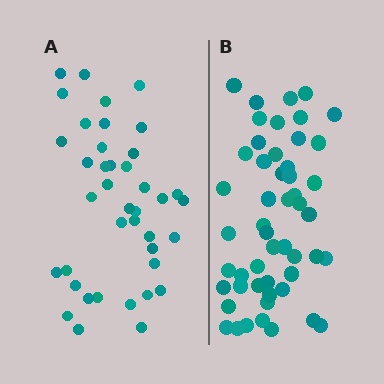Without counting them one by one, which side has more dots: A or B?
Region B (the right region) has more dots.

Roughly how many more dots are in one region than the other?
Region B has roughly 12 or so more dots than region A.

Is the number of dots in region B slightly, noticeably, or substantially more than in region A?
Region B has noticeably more, but not dramatically so. The ratio is roughly 1.3 to 1.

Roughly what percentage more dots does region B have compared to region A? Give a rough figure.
About 30% more.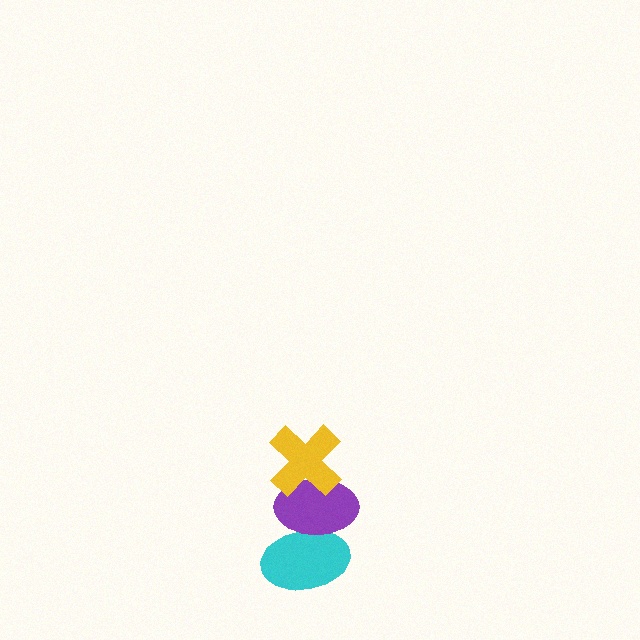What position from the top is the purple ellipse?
The purple ellipse is 2nd from the top.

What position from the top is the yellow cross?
The yellow cross is 1st from the top.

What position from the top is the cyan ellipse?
The cyan ellipse is 3rd from the top.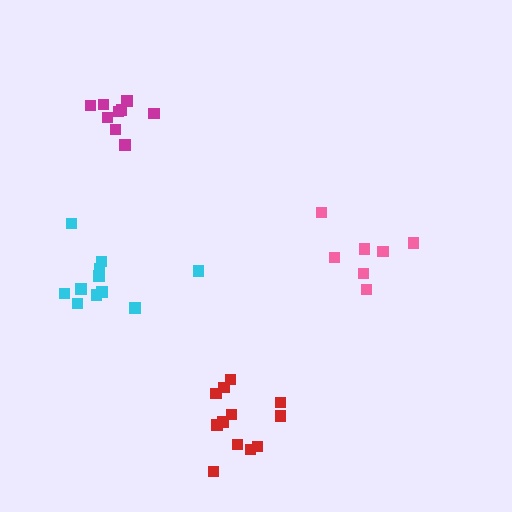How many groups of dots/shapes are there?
There are 4 groups.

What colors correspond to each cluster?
The clusters are colored: cyan, pink, red, magenta.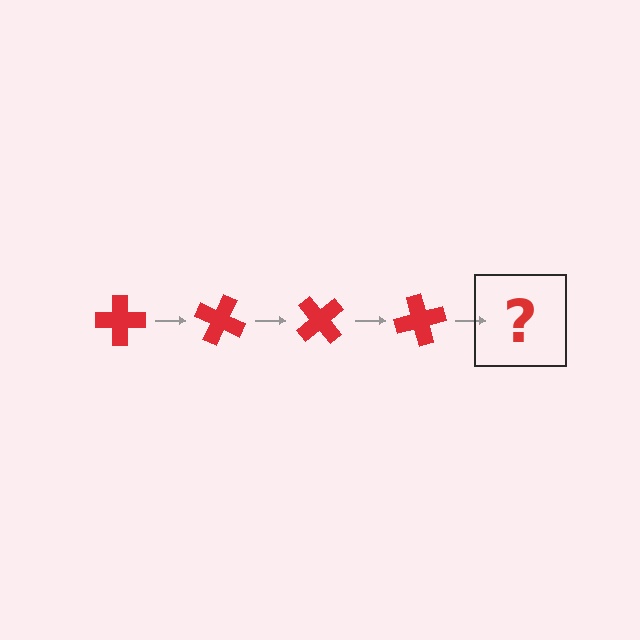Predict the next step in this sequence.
The next step is a red cross rotated 100 degrees.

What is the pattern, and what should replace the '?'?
The pattern is that the cross rotates 25 degrees each step. The '?' should be a red cross rotated 100 degrees.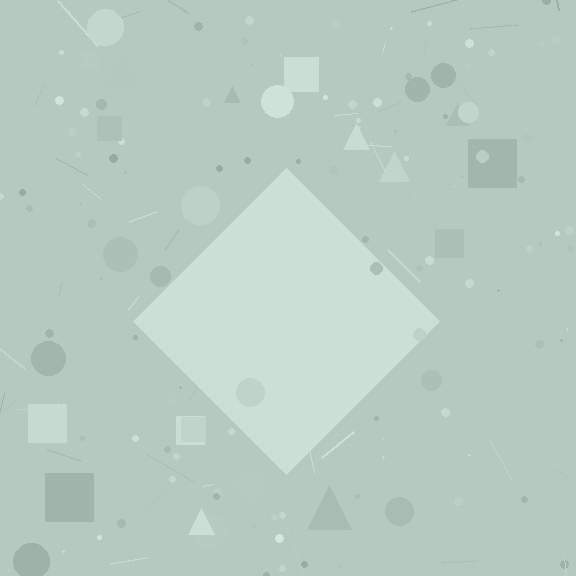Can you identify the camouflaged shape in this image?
The camouflaged shape is a diamond.